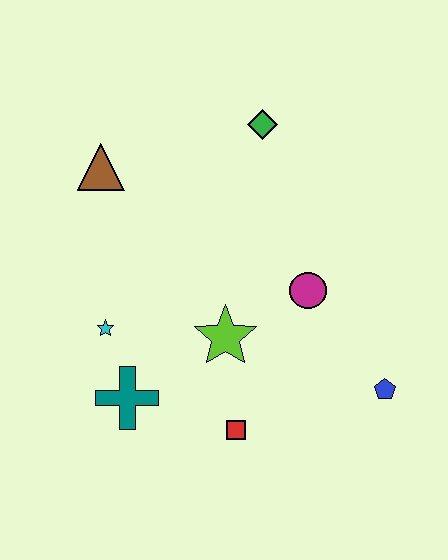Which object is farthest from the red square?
The green diamond is farthest from the red square.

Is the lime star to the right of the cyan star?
Yes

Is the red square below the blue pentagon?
Yes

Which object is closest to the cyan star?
The teal cross is closest to the cyan star.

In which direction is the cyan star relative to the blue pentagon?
The cyan star is to the left of the blue pentagon.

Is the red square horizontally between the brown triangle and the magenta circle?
Yes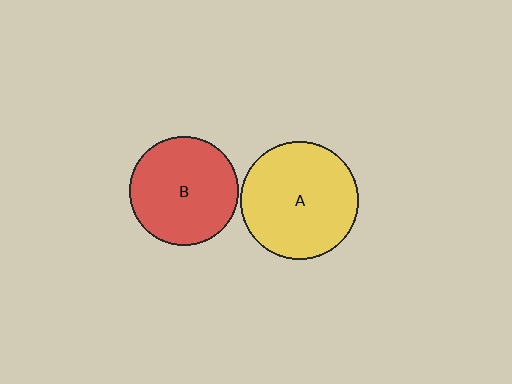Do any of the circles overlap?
No, none of the circles overlap.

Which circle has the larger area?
Circle A (yellow).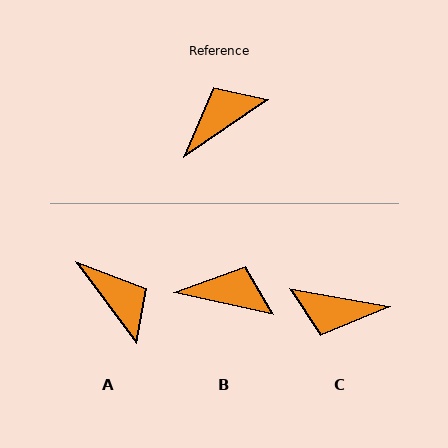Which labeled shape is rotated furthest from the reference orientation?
C, about 136 degrees away.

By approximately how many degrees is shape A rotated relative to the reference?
Approximately 87 degrees clockwise.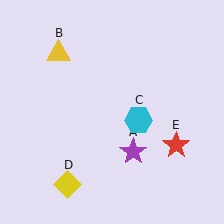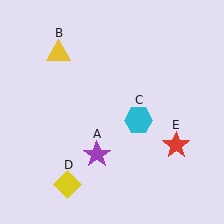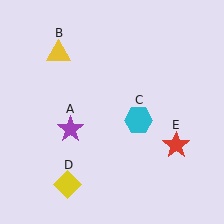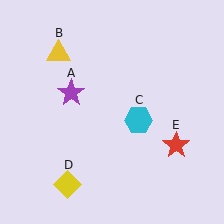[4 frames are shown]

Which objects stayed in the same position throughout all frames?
Yellow triangle (object B) and cyan hexagon (object C) and yellow diamond (object D) and red star (object E) remained stationary.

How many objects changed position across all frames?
1 object changed position: purple star (object A).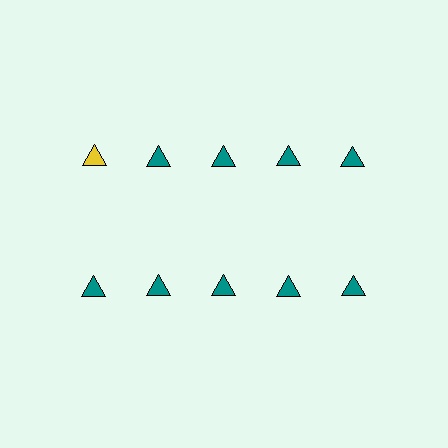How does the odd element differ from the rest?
It has a different color: yellow instead of teal.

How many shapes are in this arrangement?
There are 10 shapes arranged in a grid pattern.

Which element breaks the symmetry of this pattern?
The yellow triangle in the top row, leftmost column breaks the symmetry. All other shapes are teal triangles.